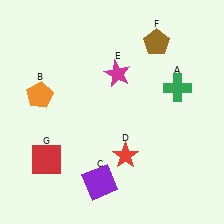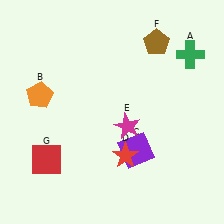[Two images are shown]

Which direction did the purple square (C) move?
The purple square (C) moved right.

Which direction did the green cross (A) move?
The green cross (A) moved up.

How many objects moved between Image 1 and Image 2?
3 objects moved between the two images.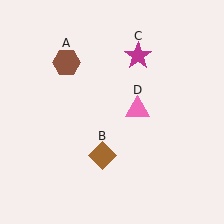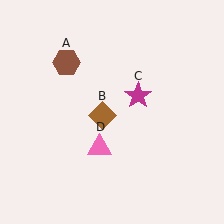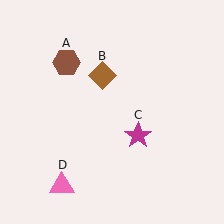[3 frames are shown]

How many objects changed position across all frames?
3 objects changed position: brown diamond (object B), magenta star (object C), pink triangle (object D).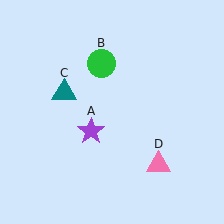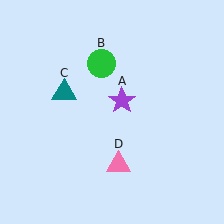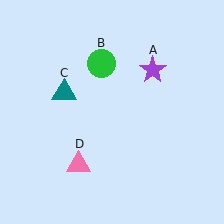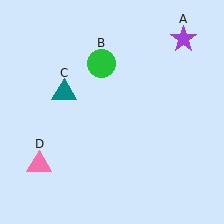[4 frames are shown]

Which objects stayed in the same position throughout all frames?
Green circle (object B) and teal triangle (object C) remained stationary.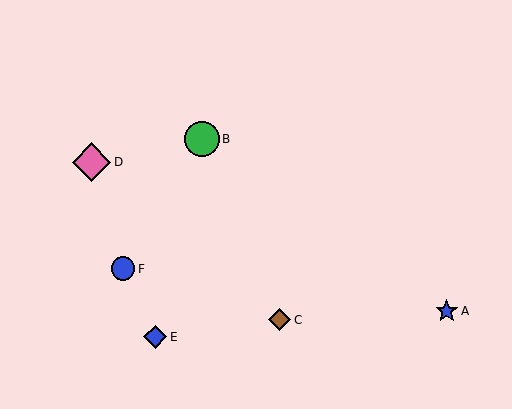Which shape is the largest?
The pink diamond (labeled D) is the largest.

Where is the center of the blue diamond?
The center of the blue diamond is at (155, 337).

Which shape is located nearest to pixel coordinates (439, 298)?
The blue star (labeled A) at (447, 311) is nearest to that location.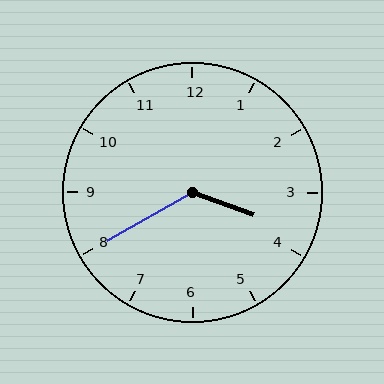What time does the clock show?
3:40.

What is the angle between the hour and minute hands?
Approximately 130 degrees.